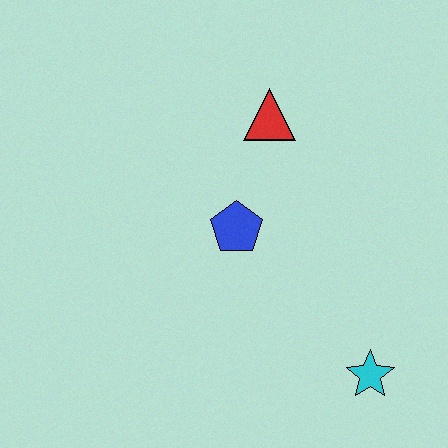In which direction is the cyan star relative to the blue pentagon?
The cyan star is below the blue pentagon.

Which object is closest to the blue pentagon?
The red triangle is closest to the blue pentagon.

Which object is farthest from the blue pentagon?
The cyan star is farthest from the blue pentagon.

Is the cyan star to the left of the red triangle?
No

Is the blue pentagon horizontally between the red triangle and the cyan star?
No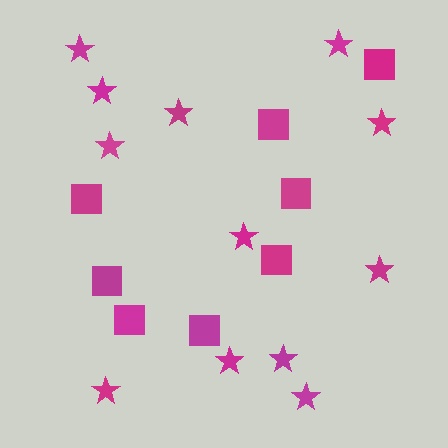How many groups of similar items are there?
There are 2 groups: one group of stars (12) and one group of squares (8).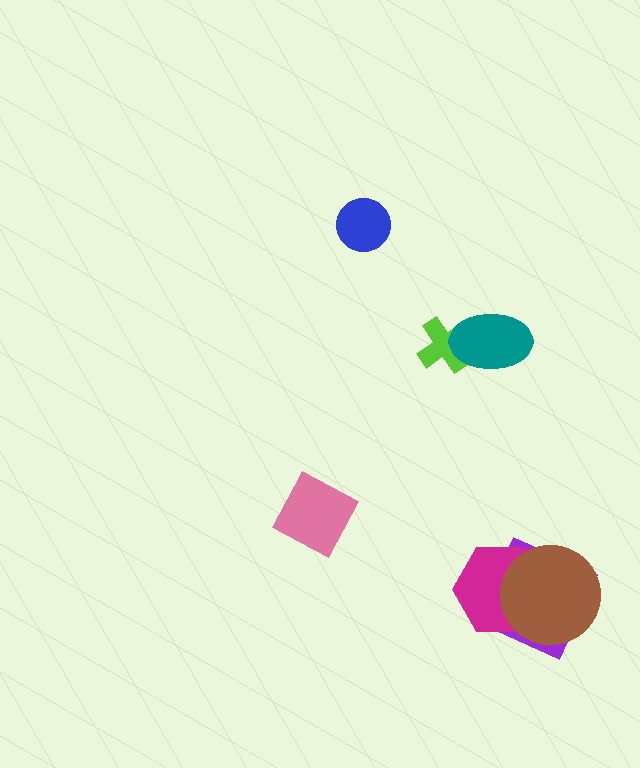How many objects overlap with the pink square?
0 objects overlap with the pink square.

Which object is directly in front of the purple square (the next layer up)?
The magenta hexagon is directly in front of the purple square.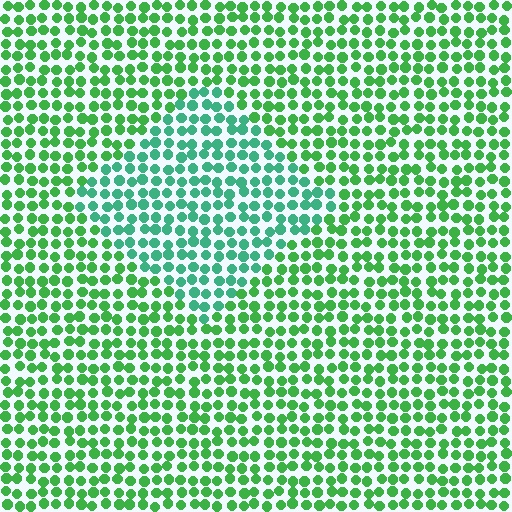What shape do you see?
I see a diamond.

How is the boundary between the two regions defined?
The boundary is defined purely by a slight shift in hue (about 31 degrees). Spacing, size, and orientation are identical on both sides.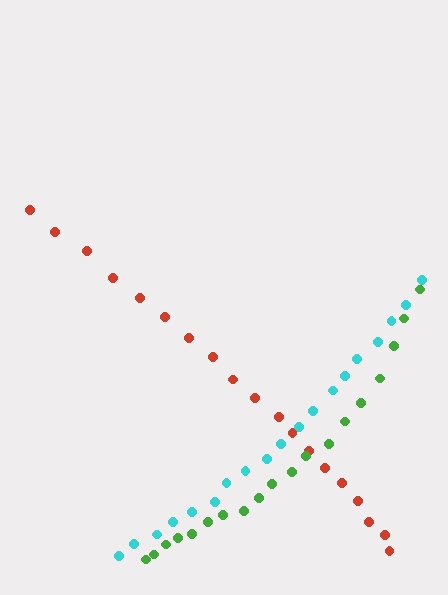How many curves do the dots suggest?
There are 3 distinct paths.